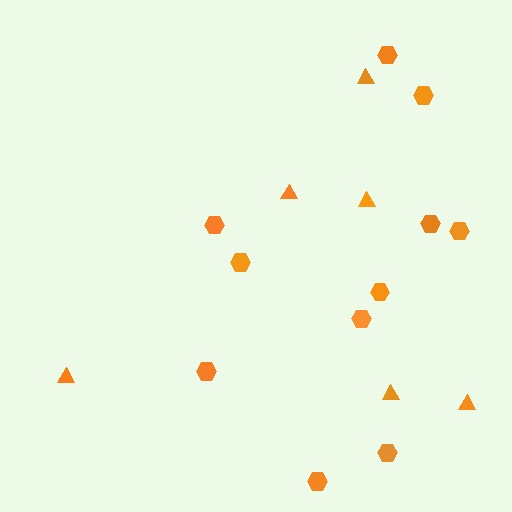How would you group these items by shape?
There are 2 groups: one group of hexagons (11) and one group of triangles (6).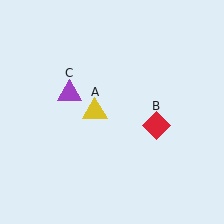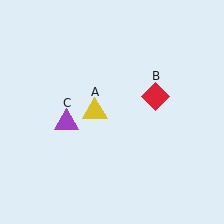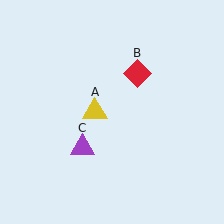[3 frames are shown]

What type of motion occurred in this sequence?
The red diamond (object B), purple triangle (object C) rotated counterclockwise around the center of the scene.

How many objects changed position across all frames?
2 objects changed position: red diamond (object B), purple triangle (object C).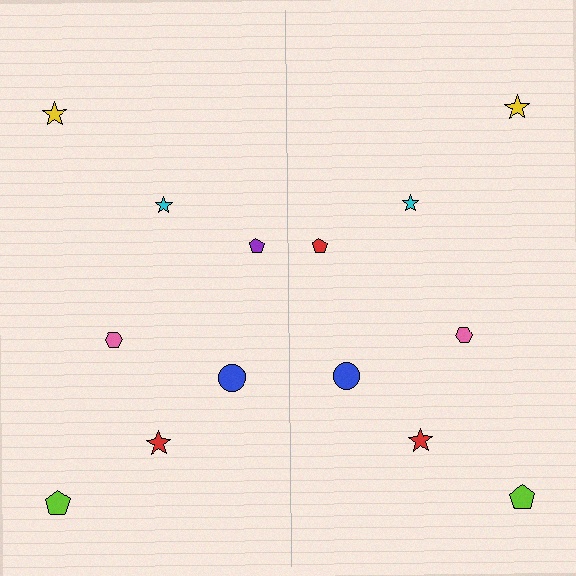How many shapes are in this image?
There are 14 shapes in this image.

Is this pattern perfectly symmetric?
No, the pattern is not perfectly symmetric. The red pentagon on the right side breaks the symmetry — its mirror counterpart is purple.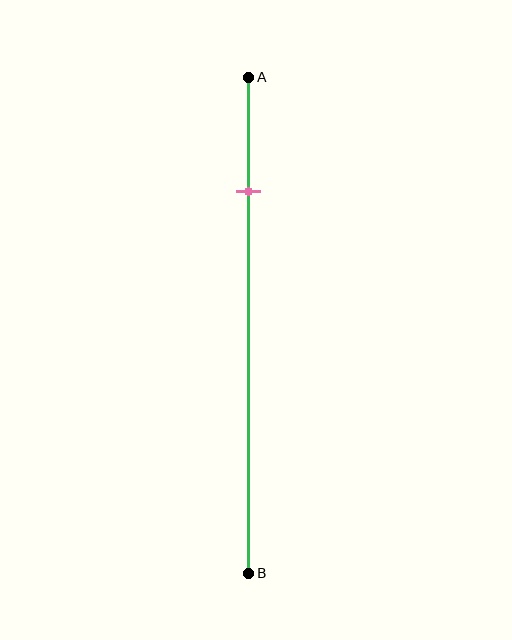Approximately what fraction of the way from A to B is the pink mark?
The pink mark is approximately 25% of the way from A to B.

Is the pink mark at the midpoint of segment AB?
No, the mark is at about 25% from A, not at the 50% midpoint.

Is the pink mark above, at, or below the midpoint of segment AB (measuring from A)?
The pink mark is above the midpoint of segment AB.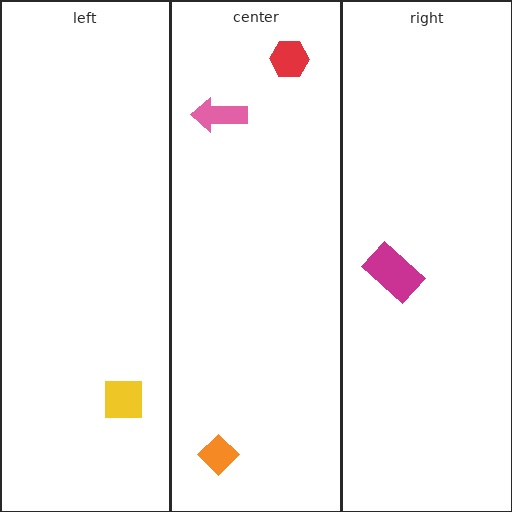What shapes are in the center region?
The red hexagon, the orange diamond, the pink arrow.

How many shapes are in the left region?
1.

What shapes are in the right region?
The magenta rectangle.